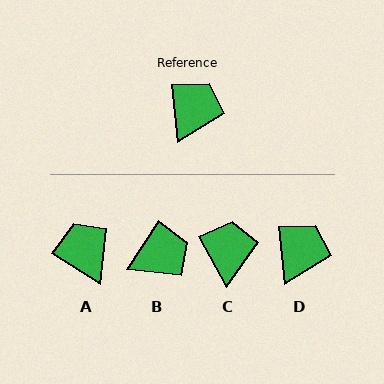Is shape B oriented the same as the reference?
No, it is off by about 39 degrees.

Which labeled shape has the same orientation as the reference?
D.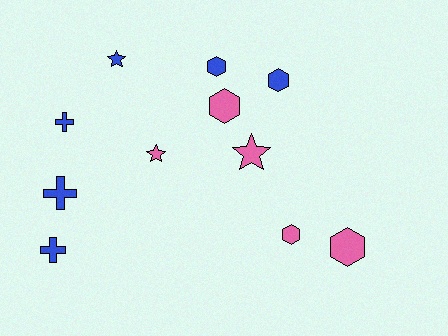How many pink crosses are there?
There are no pink crosses.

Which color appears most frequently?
Blue, with 6 objects.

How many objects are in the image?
There are 11 objects.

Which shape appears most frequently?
Hexagon, with 5 objects.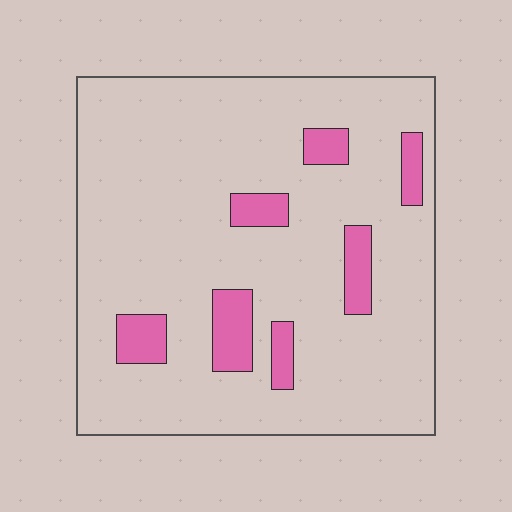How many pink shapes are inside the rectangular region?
7.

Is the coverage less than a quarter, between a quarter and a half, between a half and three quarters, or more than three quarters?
Less than a quarter.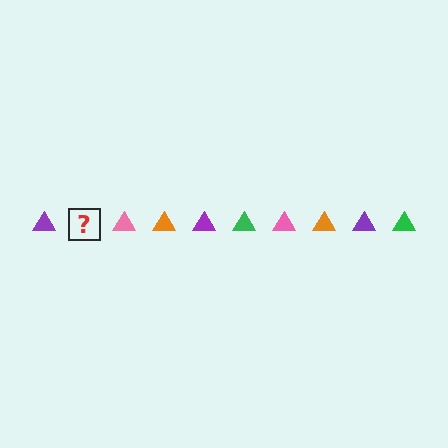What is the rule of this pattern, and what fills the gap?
The rule is that the pattern cycles through purple, green, pink, orange triangles. The gap should be filled with a green triangle.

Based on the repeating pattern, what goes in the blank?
The blank should be a green triangle.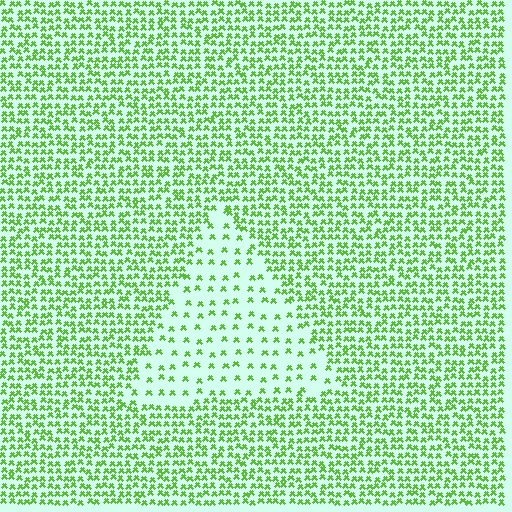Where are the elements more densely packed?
The elements are more densely packed outside the triangle boundary.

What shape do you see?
I see a triangle.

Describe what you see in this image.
The image contains small lime elements arranged at two different densities. A triangle-shaped region is visible where the elements are less densely packed than the surrounding area.